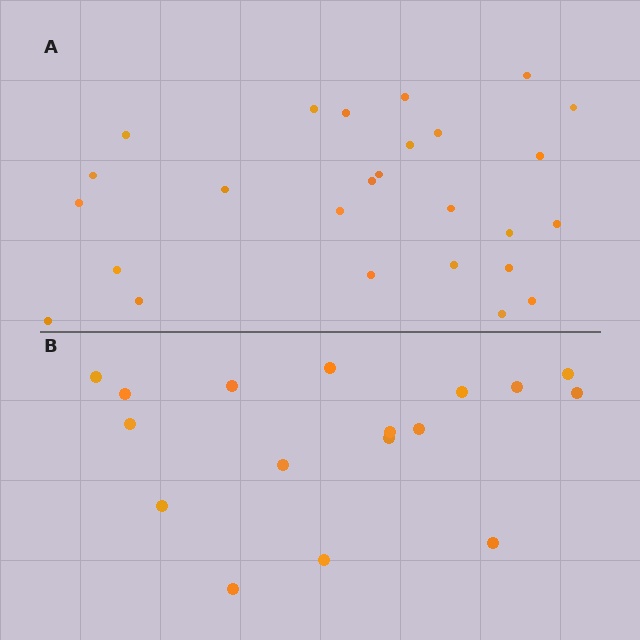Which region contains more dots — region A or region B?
Region A (the top region) has more dots.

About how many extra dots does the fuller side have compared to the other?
Region A has roughly 8 or so more dots than region B.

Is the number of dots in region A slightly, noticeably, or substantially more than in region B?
Region A has substantially more. The ratio is roughly 1.5 to 1.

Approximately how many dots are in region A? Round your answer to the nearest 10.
About 30 dots. (The exact count is 26, which rounds to 30.)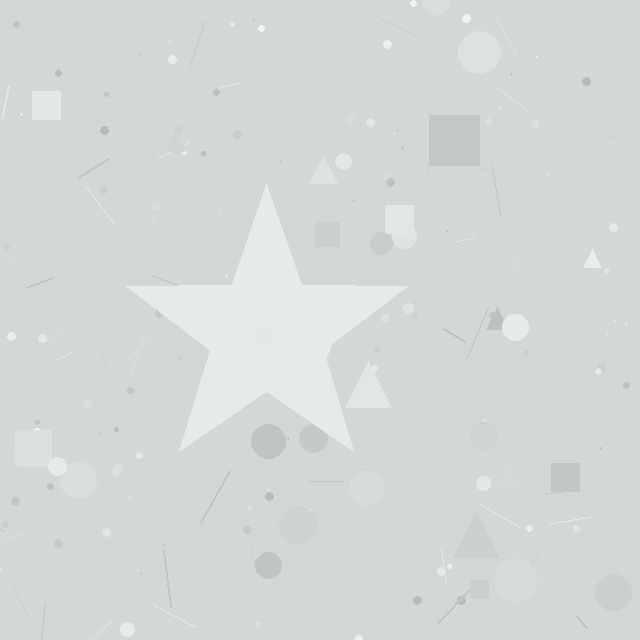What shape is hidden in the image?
A star is hidden in the image.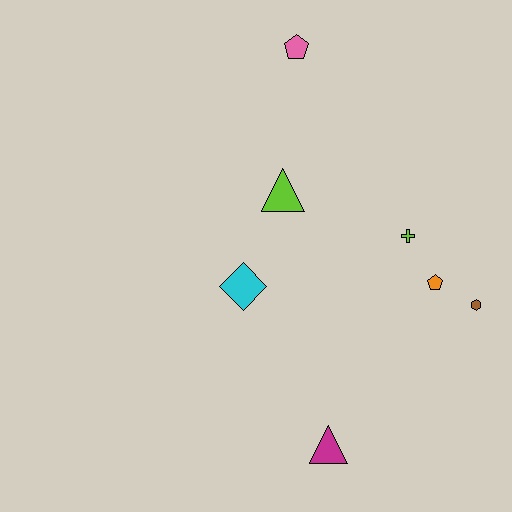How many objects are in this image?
There are 7 objects.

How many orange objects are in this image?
There is 1 orange object.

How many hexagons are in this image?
There is 1 hexagon.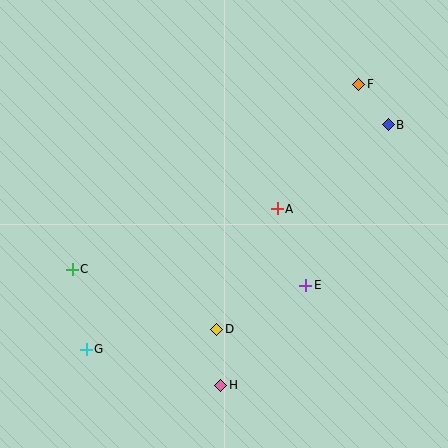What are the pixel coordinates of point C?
Point C is at (73, 269).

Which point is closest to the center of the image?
Point A at (277, 209) is closest to the center.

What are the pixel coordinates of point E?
Point E is at (306, 285).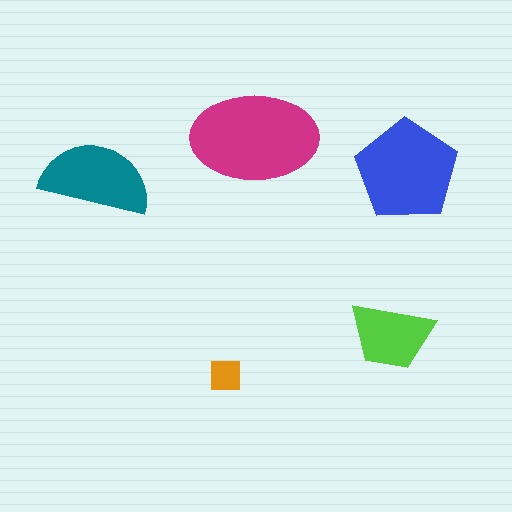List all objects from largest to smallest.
The magenta ellipse, the blue pentagon, the teal semicircle, the lime trapezoid, the orange square.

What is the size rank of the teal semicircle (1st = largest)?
3rd.